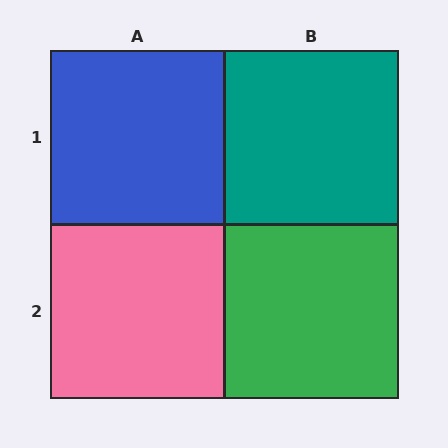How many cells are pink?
1 cell is pink.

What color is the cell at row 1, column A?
Blue.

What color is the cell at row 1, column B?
Teal.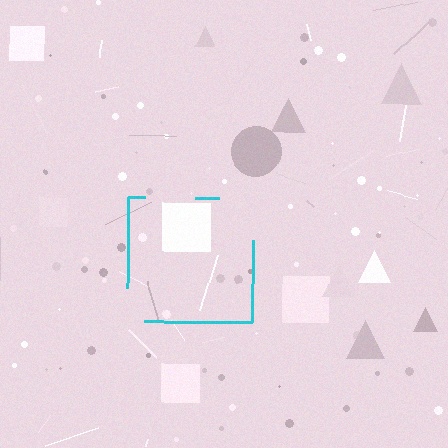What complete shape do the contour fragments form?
The contour fragments form a square.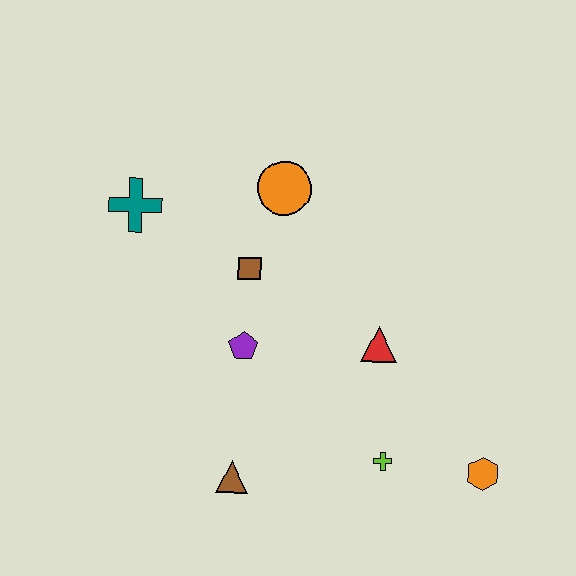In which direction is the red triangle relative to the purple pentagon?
The red triangle is to the right of the purple pentagon.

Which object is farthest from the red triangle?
The teal cross is farthest from the red triangle.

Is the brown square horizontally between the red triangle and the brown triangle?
Yes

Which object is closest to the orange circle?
The brown square is closest to the orange circle.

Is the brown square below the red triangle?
No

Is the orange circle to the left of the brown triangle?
No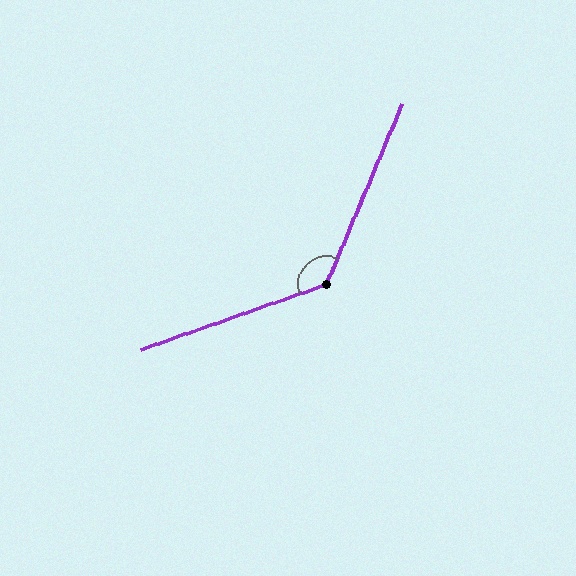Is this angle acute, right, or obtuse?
It is obtuse.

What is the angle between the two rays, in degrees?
Approximately 132 degrees.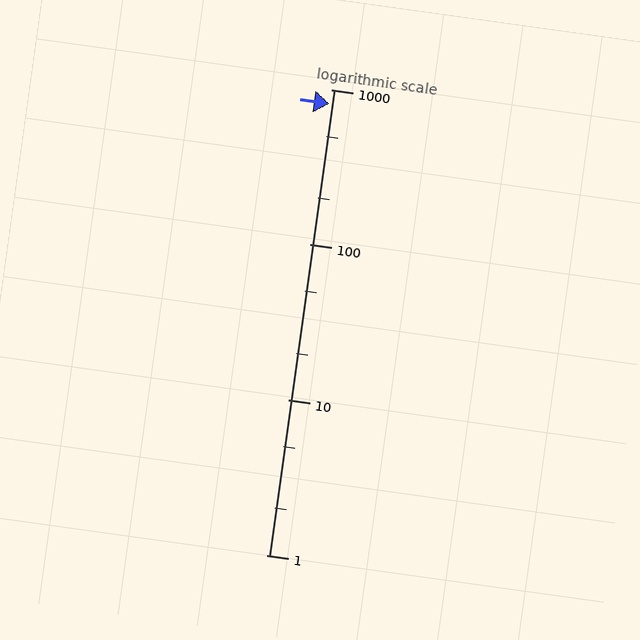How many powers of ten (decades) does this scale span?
The scale spans 3 decades, from 1 to 1000.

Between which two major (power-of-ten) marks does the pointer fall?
The pointer is between 100 and 1000.